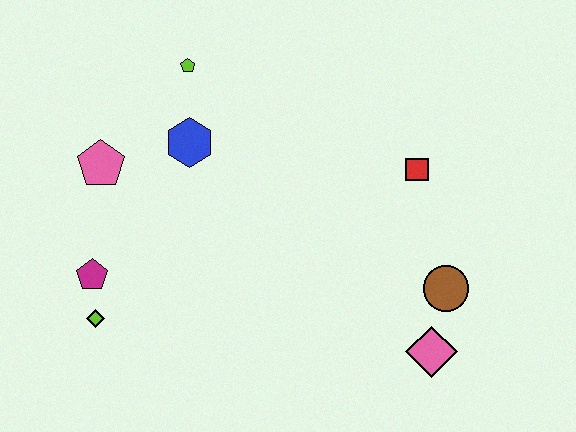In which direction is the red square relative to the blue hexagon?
The red square is to the right of the blue hexagon.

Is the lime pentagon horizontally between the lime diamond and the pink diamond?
Yes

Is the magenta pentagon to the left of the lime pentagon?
Yes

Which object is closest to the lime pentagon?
The blue hexagon is closest to the lime pentagon.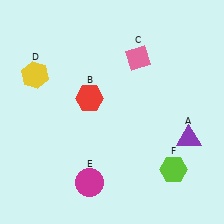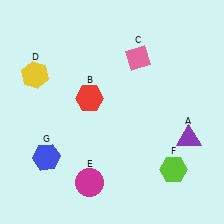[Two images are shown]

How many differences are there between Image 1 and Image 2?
There is 1 difference between the two images.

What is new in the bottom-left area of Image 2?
A blue hexagon (G) was added in the bottom-left area of Image 2.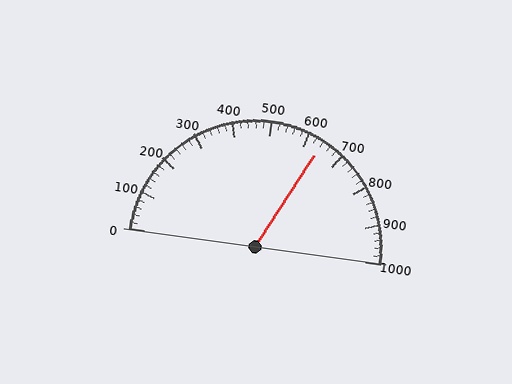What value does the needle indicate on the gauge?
The needle indicates approximately 640.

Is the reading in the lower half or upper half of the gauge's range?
The reading is in the upper half of the range (0 to 1000).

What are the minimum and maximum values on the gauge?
The gauge ranges from 0 to 1000.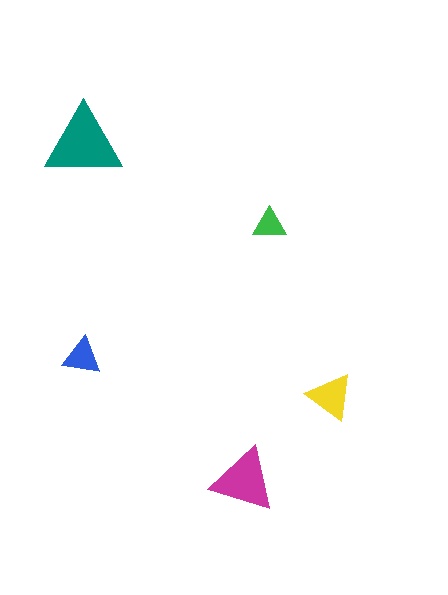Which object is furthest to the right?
The yellow triangle is rightmost.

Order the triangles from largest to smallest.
the teal one, the magenta one, the yellow one, the blue one, the green one.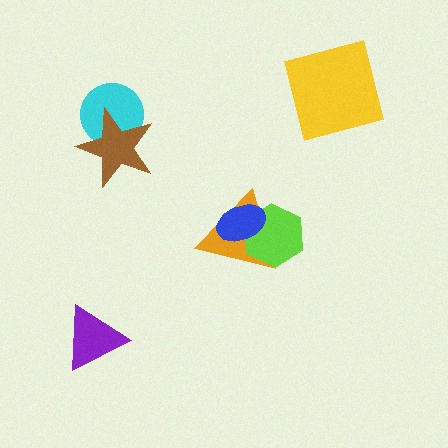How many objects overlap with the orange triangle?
2 objects overlap with the orange triangle.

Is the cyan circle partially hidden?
Yes, it is partially covered by another shape.